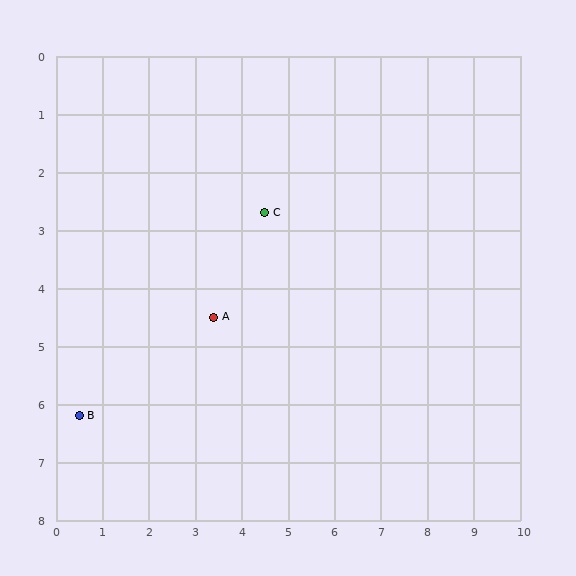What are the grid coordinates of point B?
Point B is at approximately (0.5, 6.2).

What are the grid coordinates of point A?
Point A is at approximately (3.4, 4.5).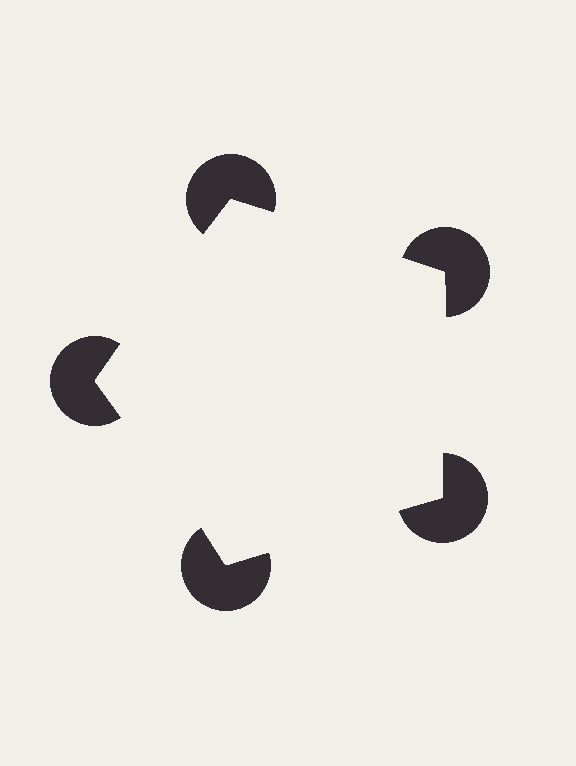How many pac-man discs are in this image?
There are 5 — one at each vertex of the illusory pentagon.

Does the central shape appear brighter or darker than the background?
It typically appears slightly brighter than the background, even though no actual brightness change is drawn.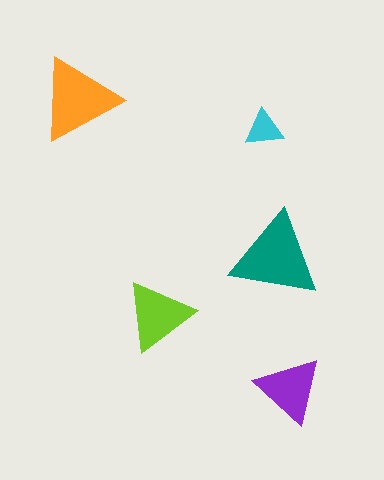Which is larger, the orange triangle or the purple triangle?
The orange one.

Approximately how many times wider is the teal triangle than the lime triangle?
About 1.5 times wider.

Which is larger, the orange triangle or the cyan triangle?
The orange one.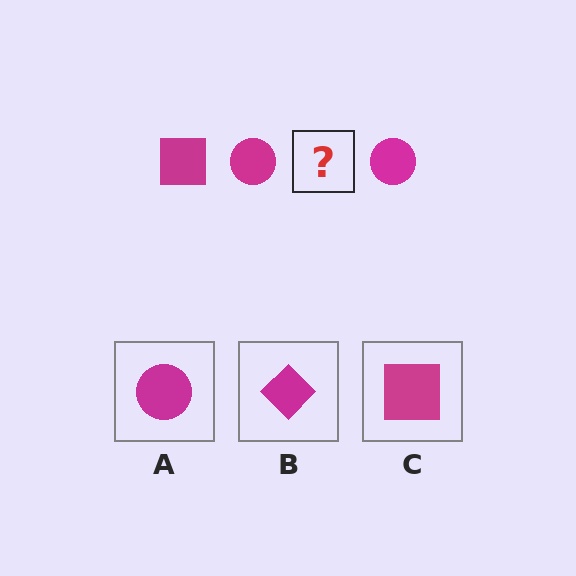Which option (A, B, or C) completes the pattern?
C.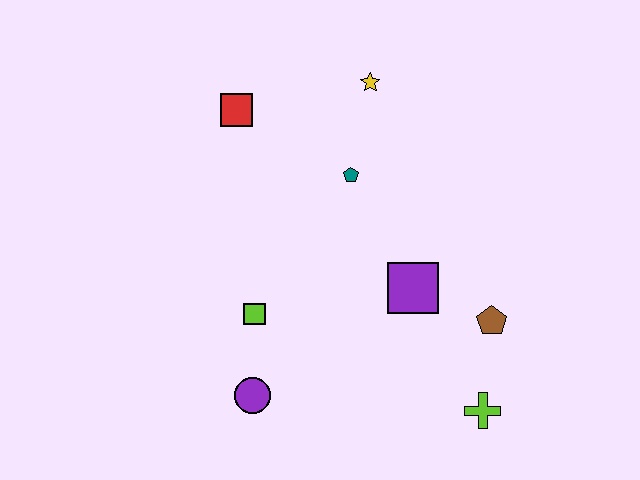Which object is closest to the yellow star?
The teal pentagon is closest to the yellow star.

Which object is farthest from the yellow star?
The lime cross is farthest from the yellow star.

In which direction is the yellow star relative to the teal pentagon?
The yellow star is above the teal pentagon.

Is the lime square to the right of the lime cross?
No